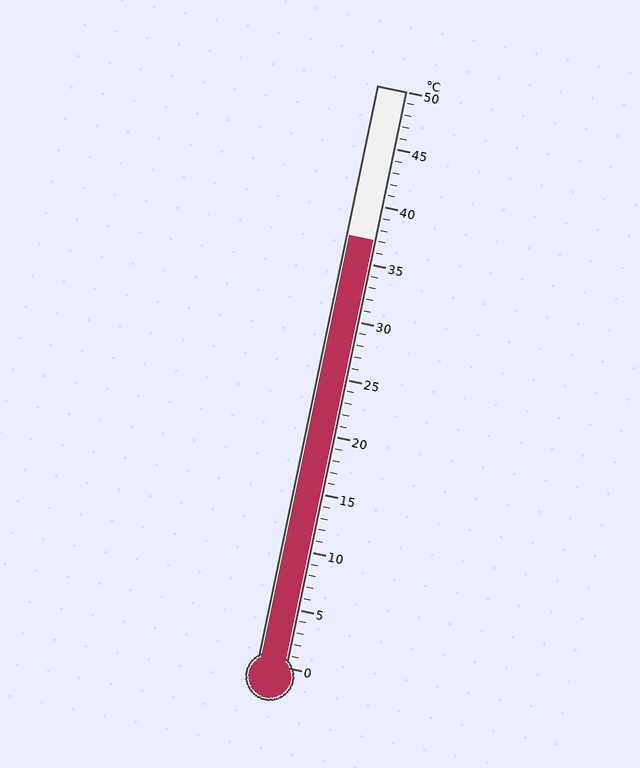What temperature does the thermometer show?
The thermometer shows approximately 37°C.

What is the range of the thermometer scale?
The thermometer scale ranges from 0°C to 50°C.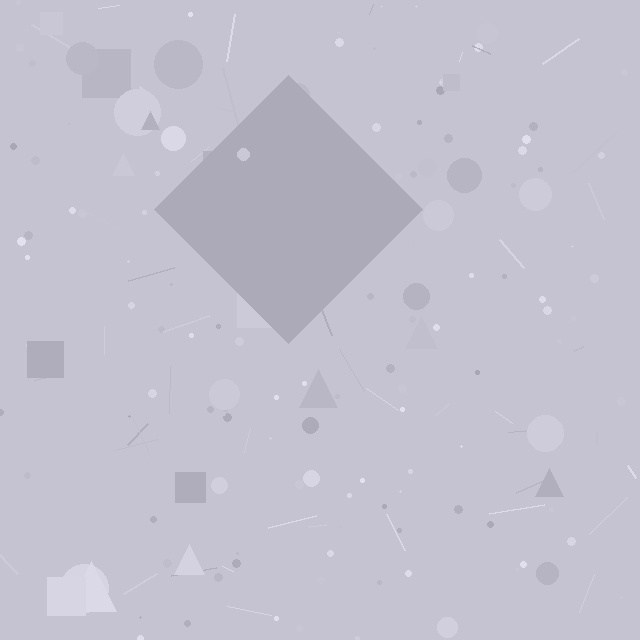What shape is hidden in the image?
A diamond is hidden in the image.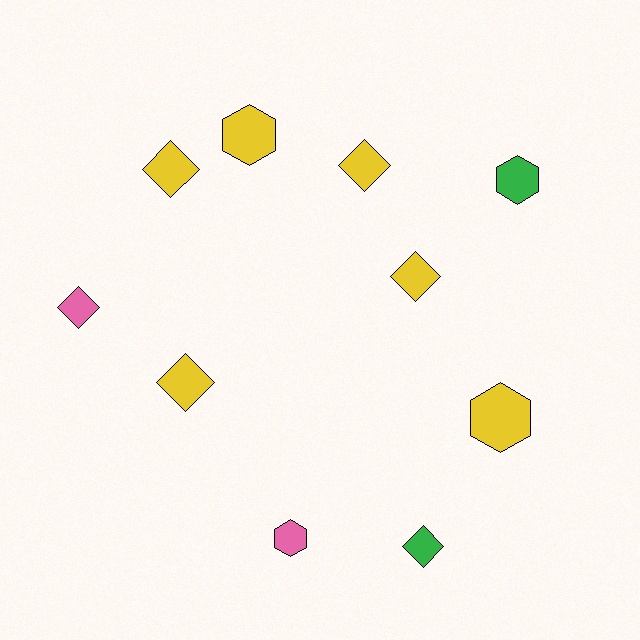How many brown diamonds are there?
There are no brown diamonds.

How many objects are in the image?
There are 10 objects.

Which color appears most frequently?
Yellow, with 6 objects.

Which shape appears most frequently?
Diamond, with 6 objects.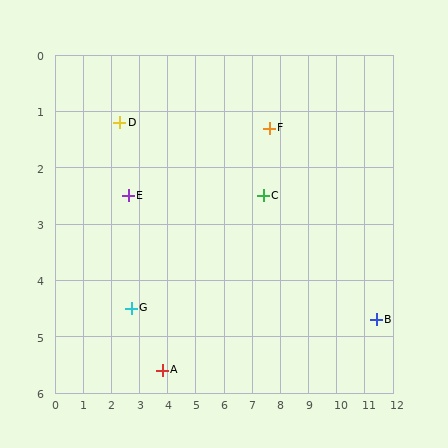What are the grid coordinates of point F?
Point F is at approximately (7.6, 1.3).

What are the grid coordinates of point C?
Point C is at approximately (7.4, 2.5).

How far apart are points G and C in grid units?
Points G and C are about 5.1 grid units apart.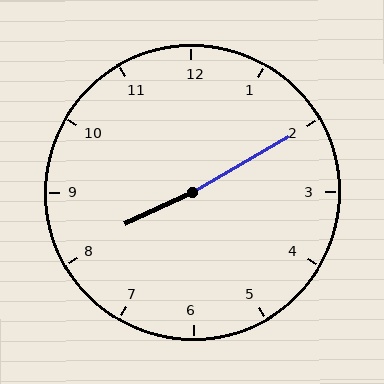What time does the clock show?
8:10.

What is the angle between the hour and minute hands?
Approximately 175 degrees.